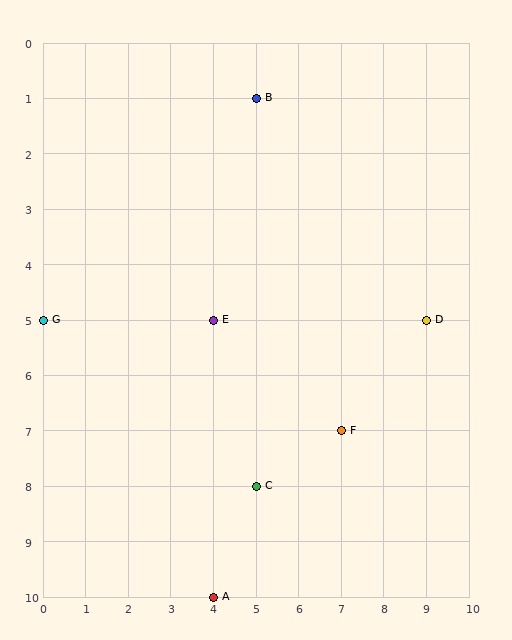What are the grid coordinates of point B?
Point B is at grid coordinates (5, 1).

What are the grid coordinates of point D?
Point D is at grid coordinates (9, 5).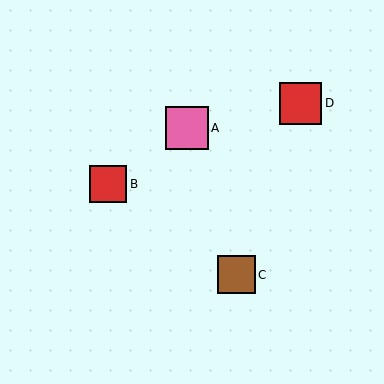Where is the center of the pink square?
The center of the pink square is at (187, 128).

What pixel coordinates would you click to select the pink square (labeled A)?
Click at (187, 128) to select the pink square A.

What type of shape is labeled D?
Shape D is a red square.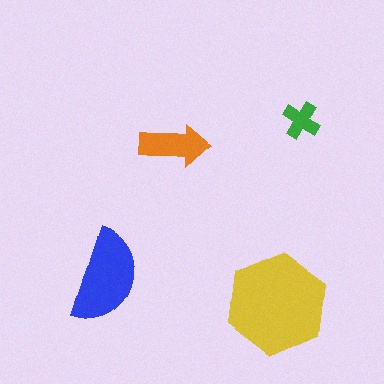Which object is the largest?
The yellow hexagon.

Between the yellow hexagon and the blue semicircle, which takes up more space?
The yellow hexagon.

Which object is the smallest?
The green cross.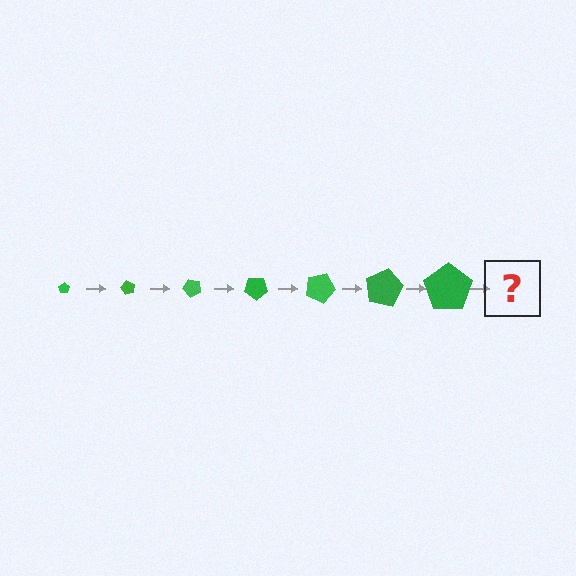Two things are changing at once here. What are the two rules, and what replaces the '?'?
The two rules are that the pentagon grows larger each step and it rotates 60 degrees each step. The '?' should be a pentagon, larger than the previous one and rotated 420 degrees from the start.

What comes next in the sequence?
The next element should be a pentagon, larger than the previous one and rotated 420 degrees from the start.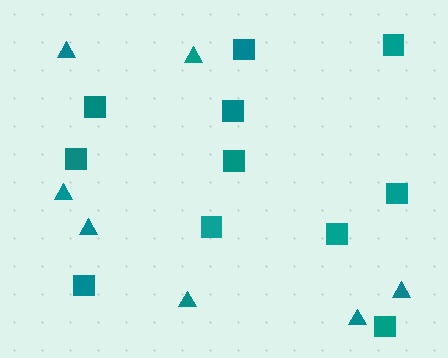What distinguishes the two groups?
There are 2 groups: one group of triangles (7) and one group of squares (11).